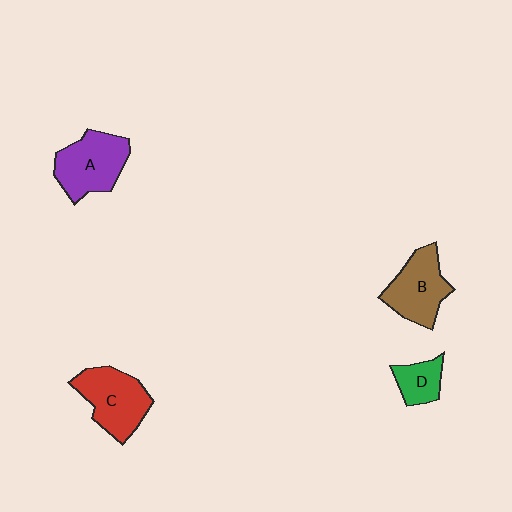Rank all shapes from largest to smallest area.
From largest to smallest: A (purple), C (red), B (brown), D (green).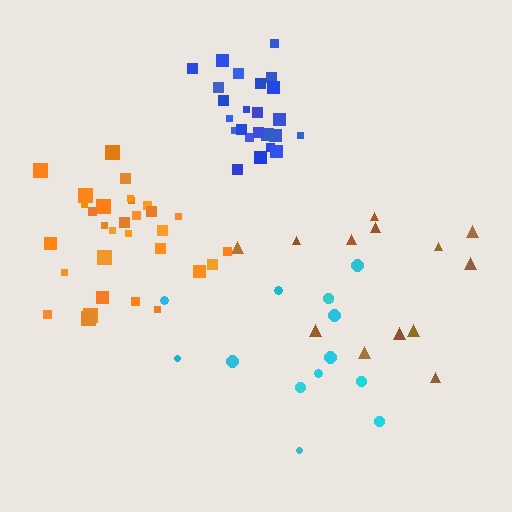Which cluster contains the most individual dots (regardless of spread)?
Orange (31).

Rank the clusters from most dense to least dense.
blue, orange, cyan, brown.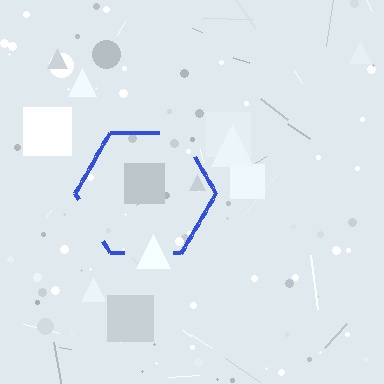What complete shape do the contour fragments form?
The contour fragments form a hexagon.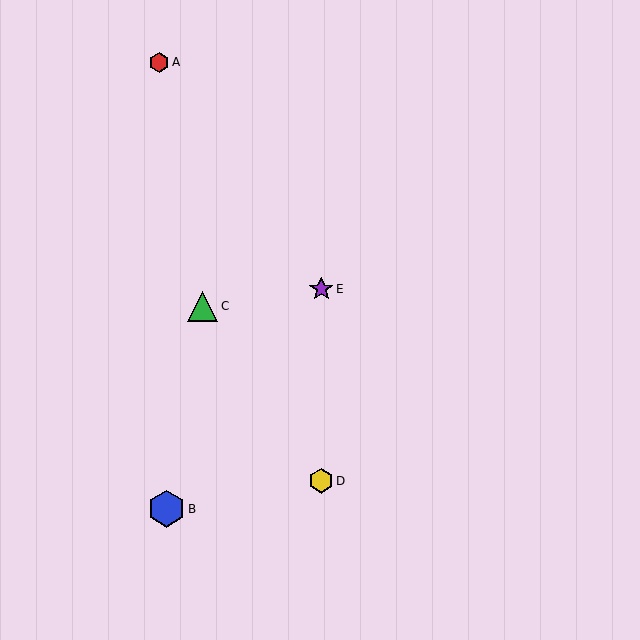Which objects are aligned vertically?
Objects D, E are aligned vertically.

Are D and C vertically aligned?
No, D is at x≈321 and C is at x≈203.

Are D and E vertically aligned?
Yes, both are at x≈321.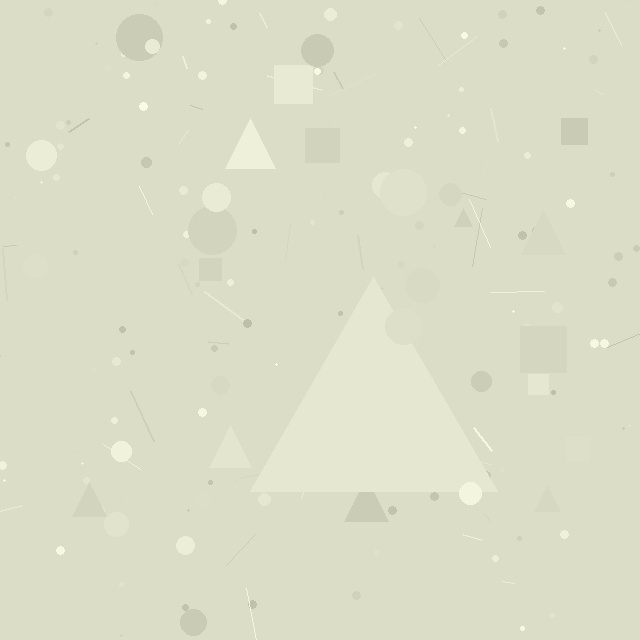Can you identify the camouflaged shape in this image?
The camouflaged shape is a triangle.